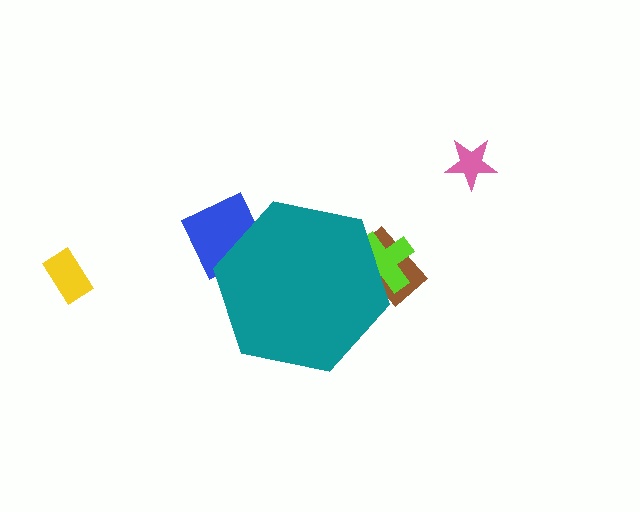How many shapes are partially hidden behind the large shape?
3 shapes are partially hidden.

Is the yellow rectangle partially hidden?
No, the yellow rectangle is fully visible.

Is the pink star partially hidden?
No, the pink star is fully visible.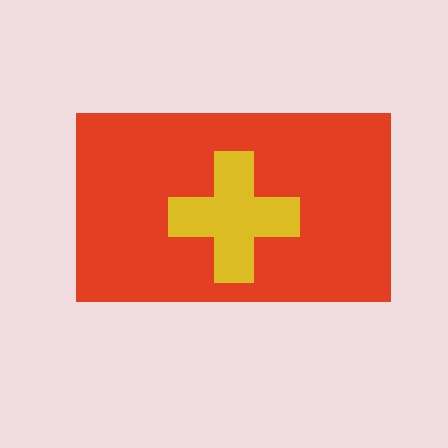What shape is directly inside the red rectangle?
The yellow cross.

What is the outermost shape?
The red rectangle.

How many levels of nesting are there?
2.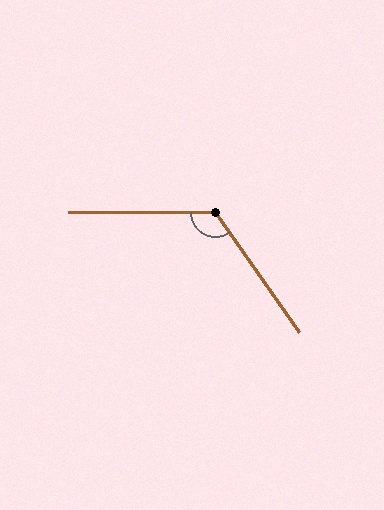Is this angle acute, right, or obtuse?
It is obtuse.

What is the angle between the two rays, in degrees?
Approximately 125 degrees.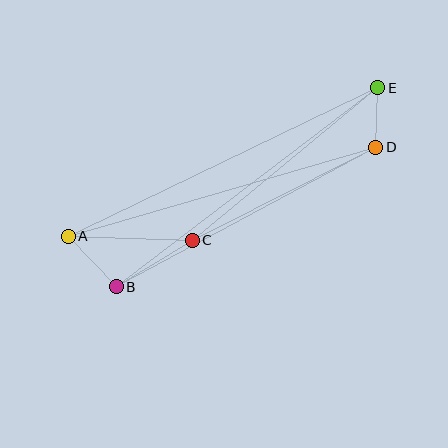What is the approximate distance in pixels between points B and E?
The distance between B and E is approximately 328 pixels.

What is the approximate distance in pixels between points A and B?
The distance between A and B is approximately 70 pixels.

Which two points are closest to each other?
Points D and E are closest to each other.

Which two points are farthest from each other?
Points A and E are farthest from each other.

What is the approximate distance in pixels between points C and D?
The distance between C and D is approximately 206 pixels.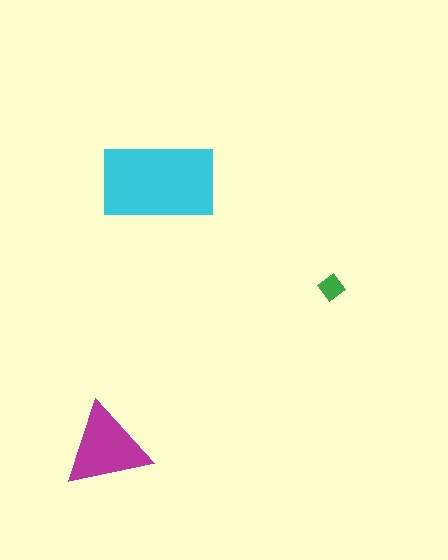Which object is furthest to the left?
The magenta triangle is leftmost.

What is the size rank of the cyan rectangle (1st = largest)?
1st.